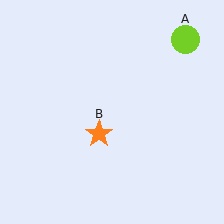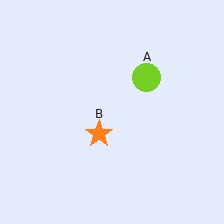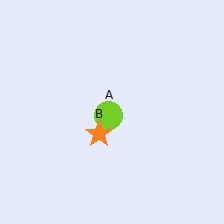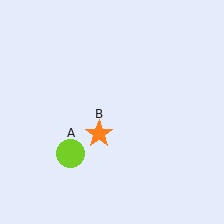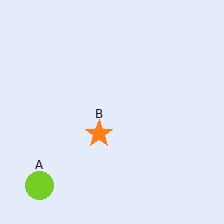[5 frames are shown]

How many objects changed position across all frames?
1 object changed position: lime circle (object A).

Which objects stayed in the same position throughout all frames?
Orange star (object B) remained stationary.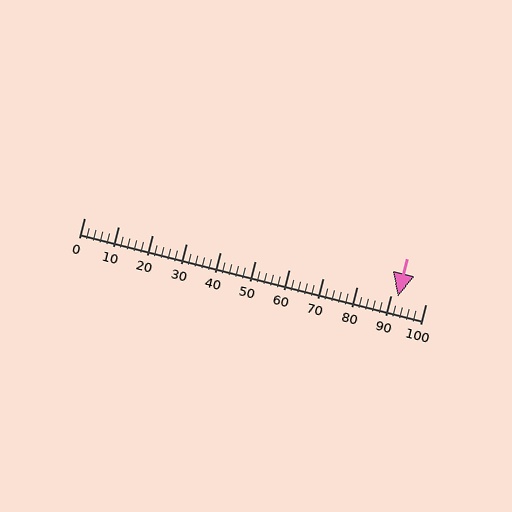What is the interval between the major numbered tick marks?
The major tick marks are spaced 10 units apart.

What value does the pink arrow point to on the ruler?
The pink arrow points to approximately 92.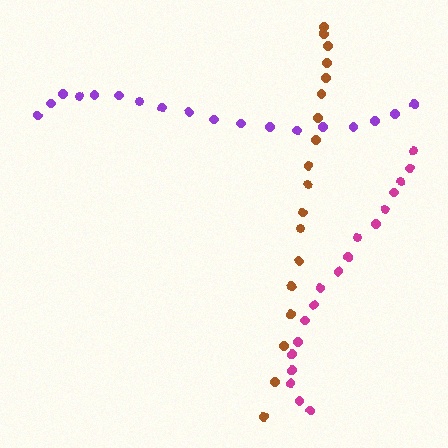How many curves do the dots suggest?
There are 3 distinct paths.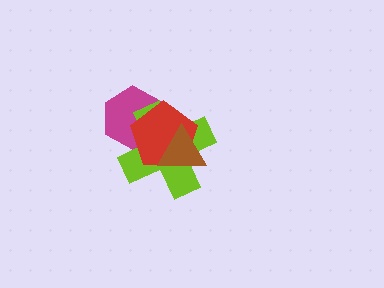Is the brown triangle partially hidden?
No, no other shape covers it.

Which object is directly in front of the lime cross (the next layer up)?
The red pentagon is directly in front of the lime cross.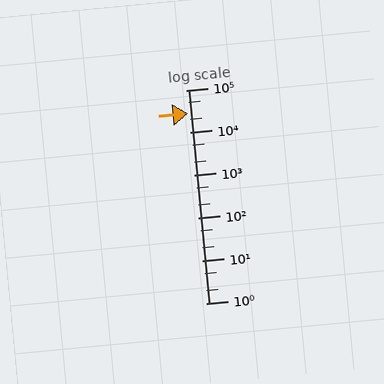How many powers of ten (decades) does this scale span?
The scale spans 5 decades, from 1 to 100000.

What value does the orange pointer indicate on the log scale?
The pointer indicates approximately 29000.